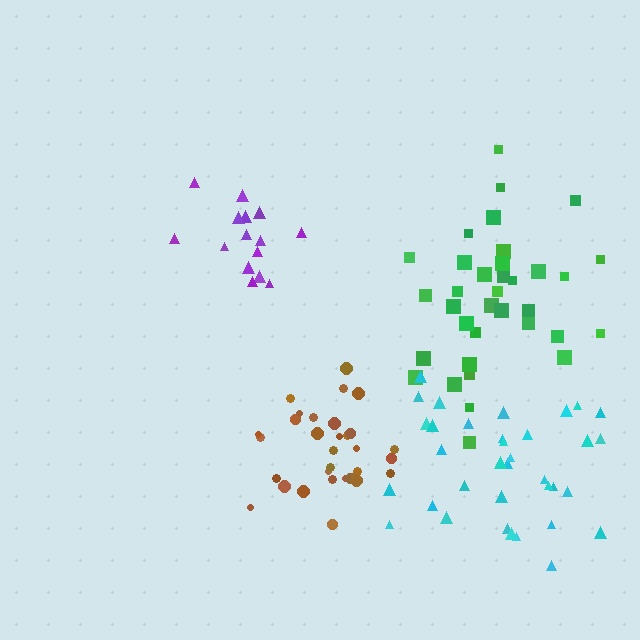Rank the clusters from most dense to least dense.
purple, brown, green, cyan.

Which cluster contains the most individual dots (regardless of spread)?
Green (35).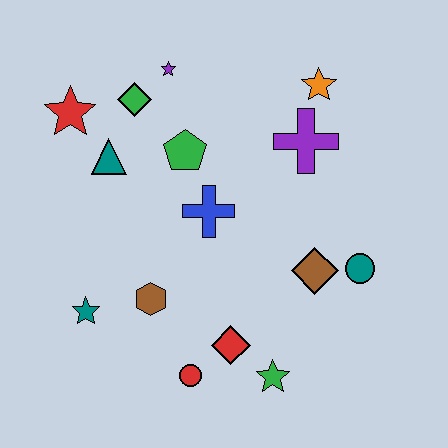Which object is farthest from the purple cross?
The teal star is farthest from the purple cross.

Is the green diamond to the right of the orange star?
No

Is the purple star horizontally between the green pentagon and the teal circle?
No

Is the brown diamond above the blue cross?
No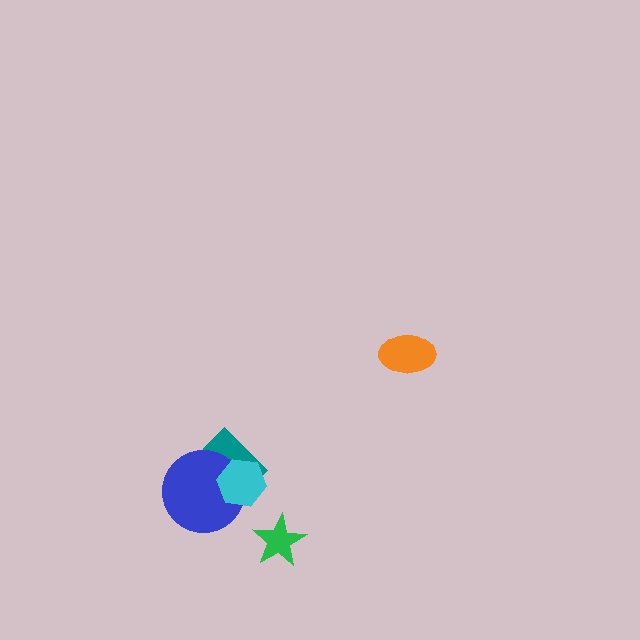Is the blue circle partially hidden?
Yes, it is partially covered by another shape.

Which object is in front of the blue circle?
The cyan hexagon is in front of the blue circle.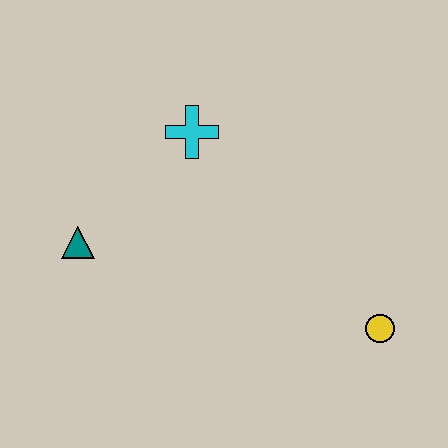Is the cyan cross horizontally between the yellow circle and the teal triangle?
Yes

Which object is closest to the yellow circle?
The cyan cross is closest to the yellow circle.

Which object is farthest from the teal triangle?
The yellow circle is farthest from the teal triangle.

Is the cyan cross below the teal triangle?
No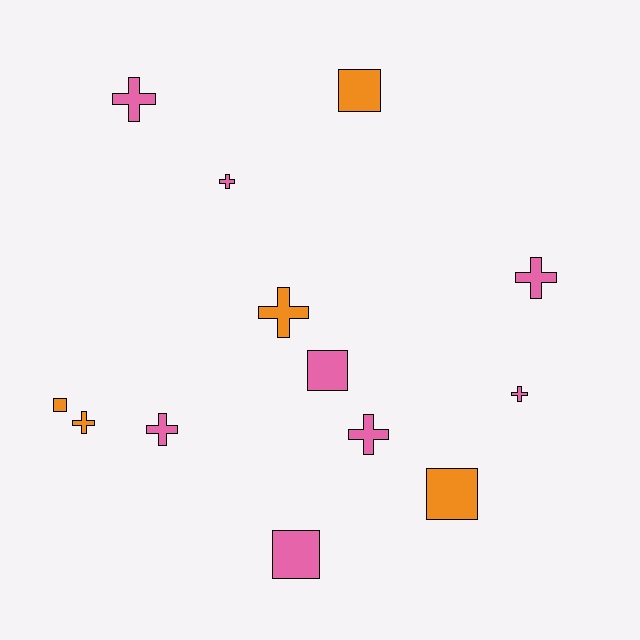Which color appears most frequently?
Pink, with 8 objects.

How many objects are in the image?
There are 13 objects.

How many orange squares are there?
There are 3 orange squares.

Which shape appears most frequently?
Cross, with 8 objects.